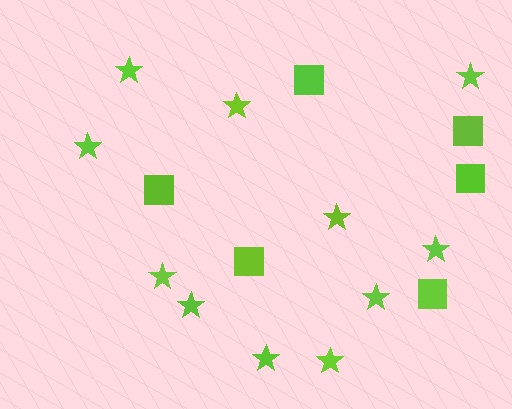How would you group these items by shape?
There are 2 groups: one group of stars (11) and one group of squares (6).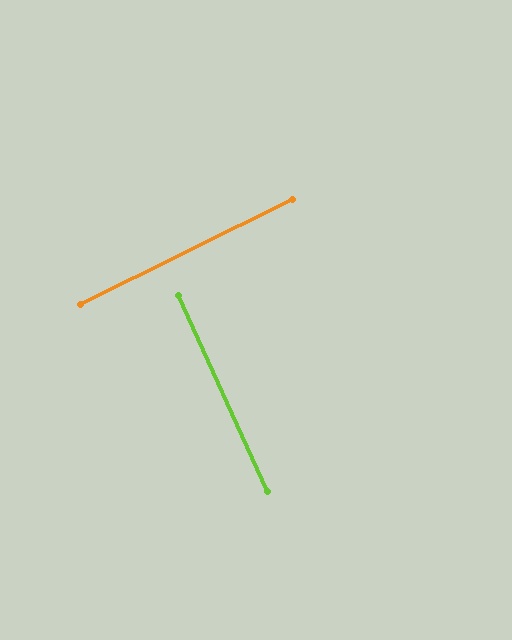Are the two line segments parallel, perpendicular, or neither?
Perpendicular — they meet at approximately 88°.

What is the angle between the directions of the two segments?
Approximately 88 degrees.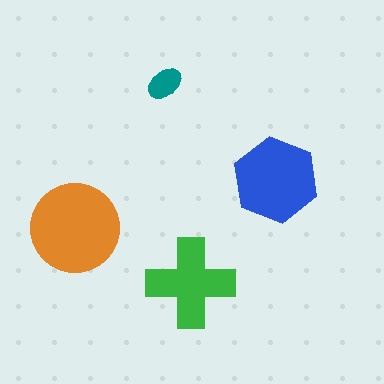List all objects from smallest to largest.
The teal ellipse, the green cross, the blue hexagon, the orange circle.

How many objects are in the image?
There are 4 objects in the image.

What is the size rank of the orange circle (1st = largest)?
1st.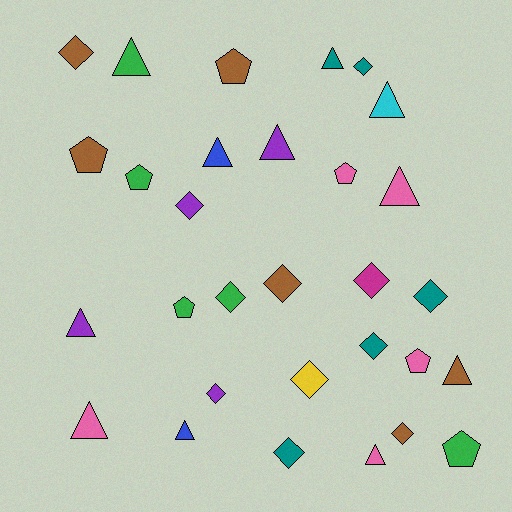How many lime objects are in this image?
There are no lime objects.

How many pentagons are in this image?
There are 7 pentagons.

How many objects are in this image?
There are 30 objects.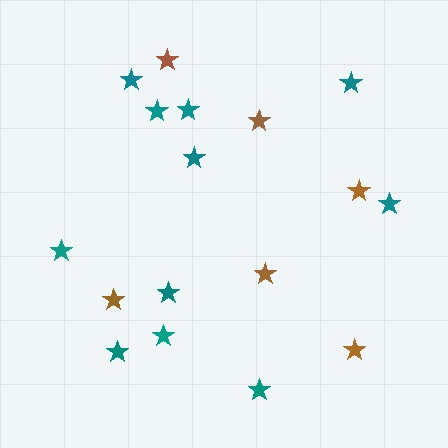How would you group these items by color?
There are 2 groups: one group of teal stars (11) and one group of brown stars (6).